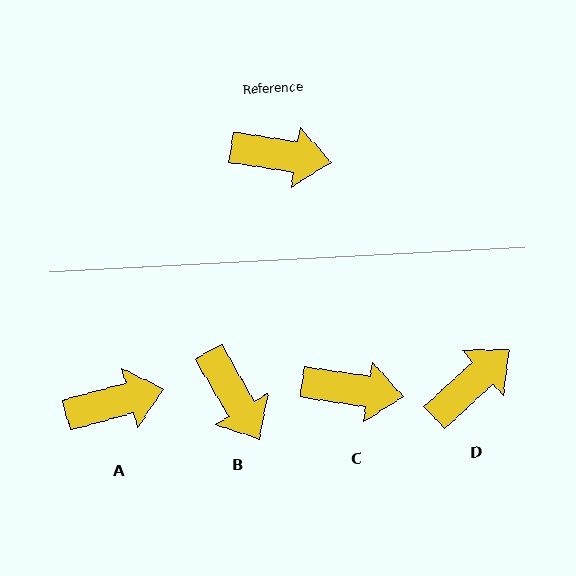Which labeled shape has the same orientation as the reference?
C.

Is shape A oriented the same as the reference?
No, it is off by about 24 degrees.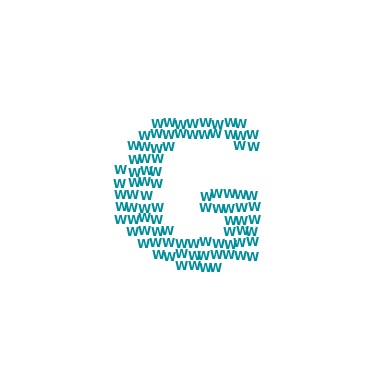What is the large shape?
The large shape is the letter G.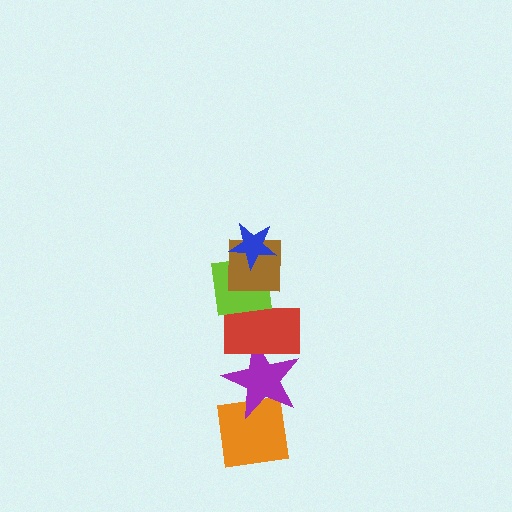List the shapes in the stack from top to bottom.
From top to bottom: the blue star, the brown square, the lime square, the red rectangle, the purple star, the orange square.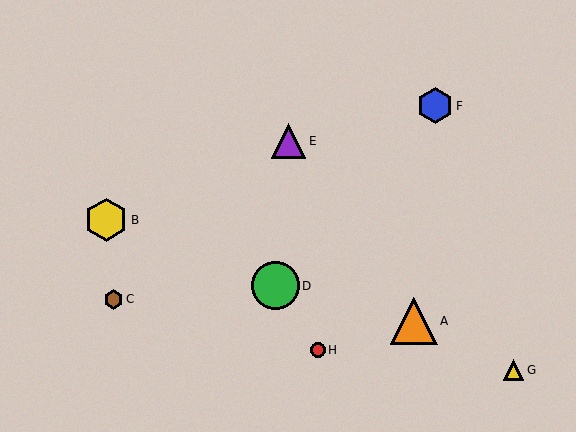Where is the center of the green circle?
The center of the green circle is at (275, 286).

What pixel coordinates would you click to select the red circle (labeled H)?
Click at (318, 350) to select the red circle H.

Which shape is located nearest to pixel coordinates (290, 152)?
The purple triangle (labeled E) at (289, 141) is nearest to that location.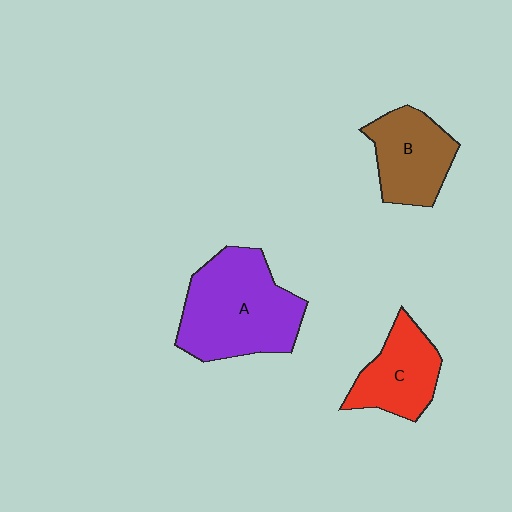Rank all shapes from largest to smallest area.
From largest to smallest: A (purple), B (brown), C (red).